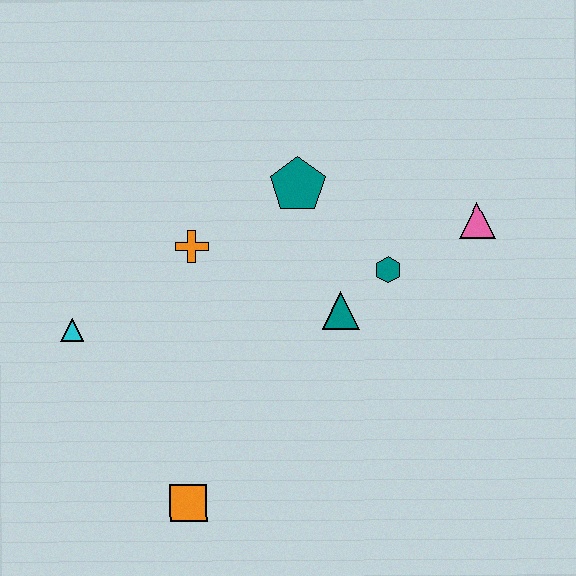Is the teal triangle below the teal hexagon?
Yes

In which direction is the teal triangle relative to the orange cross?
The teal triangle is to the right of the orange cross.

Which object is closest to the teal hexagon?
The teal triangle is closest to the teal hexagon.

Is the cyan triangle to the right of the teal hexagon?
No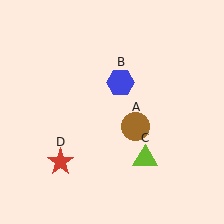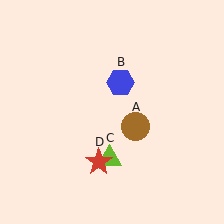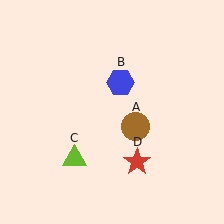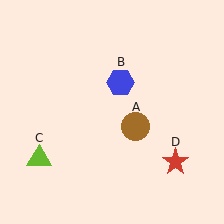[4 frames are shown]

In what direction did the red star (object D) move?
The red star (object D) moved right.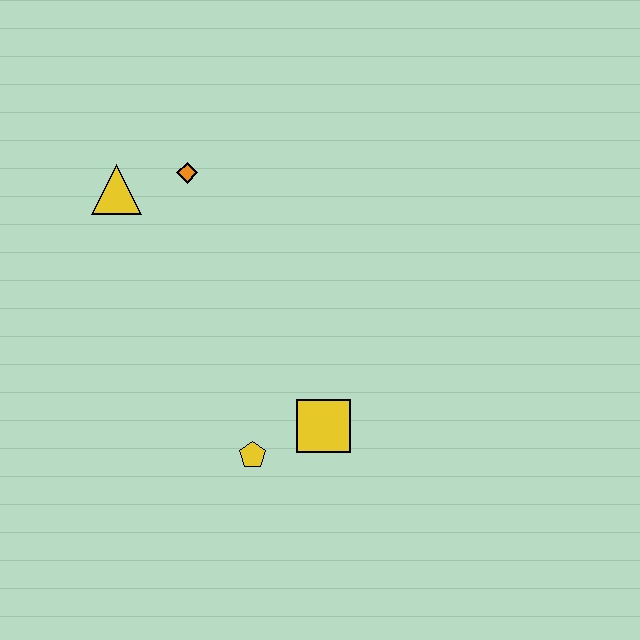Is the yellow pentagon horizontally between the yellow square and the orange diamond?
Yes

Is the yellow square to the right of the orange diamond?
Yes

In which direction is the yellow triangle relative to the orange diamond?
The yellow triangle is to the left of the orange diamond.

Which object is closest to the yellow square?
The yellow pentagon is closest to the yellow square.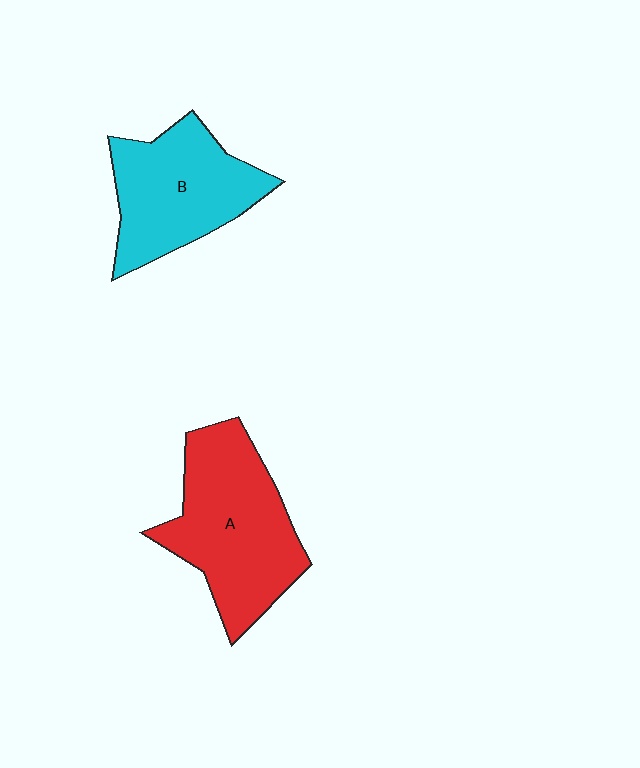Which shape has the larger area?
Shape A (red).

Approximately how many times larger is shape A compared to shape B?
Approximately 1.2 times.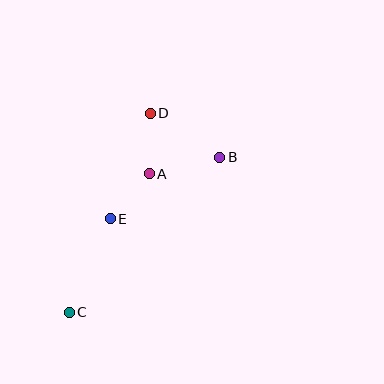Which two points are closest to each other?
Points A and E are closest to each other.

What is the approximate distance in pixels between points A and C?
The distance between A and C is approximately 160 pixels.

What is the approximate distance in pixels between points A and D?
The distance between A and D is approximately 60 pixels.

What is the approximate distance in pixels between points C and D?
The distance between C and D is approximately 215 pixels.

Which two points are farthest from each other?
Points B and C are farthest from each other.